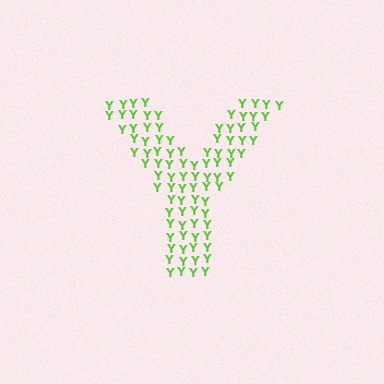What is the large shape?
The large shape is the letter Y.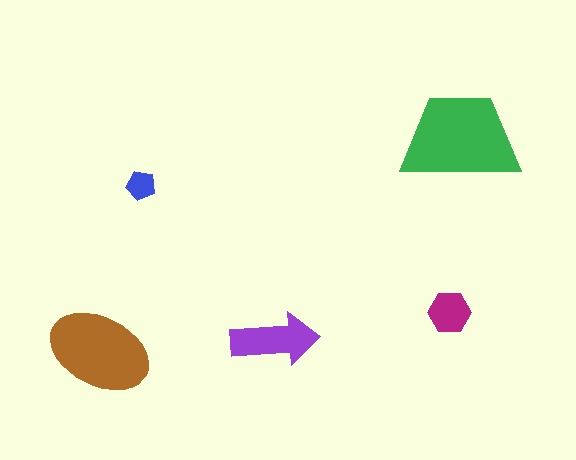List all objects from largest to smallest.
The green trapezoid, the brown ellipse, the purple arrow, the magenta hexagon, the blue pentagon.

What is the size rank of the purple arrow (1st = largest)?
3rd.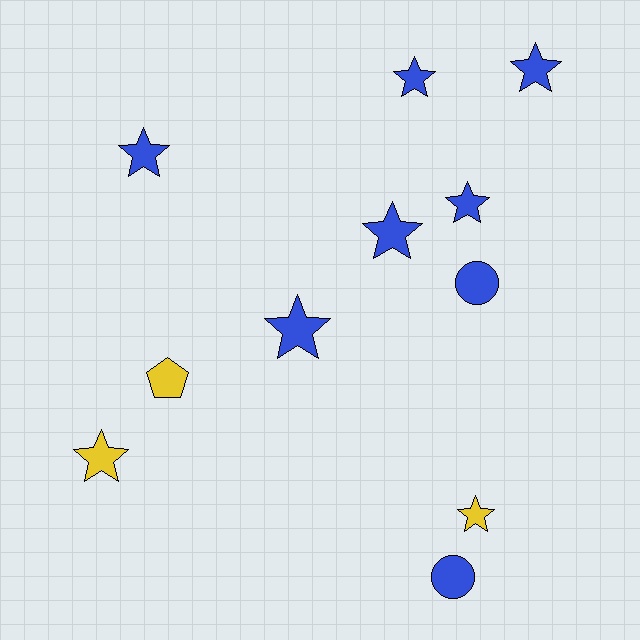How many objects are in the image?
There are 11 objects.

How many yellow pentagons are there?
There is 1 yellow pentagon.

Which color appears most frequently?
Blue, with 8 objects.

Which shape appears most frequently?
Star, with 8 objects.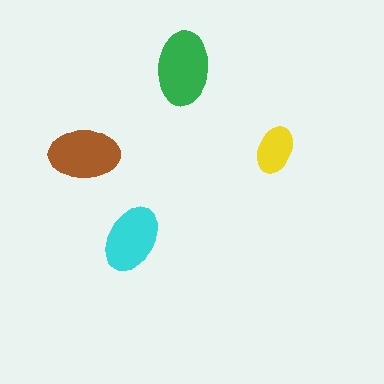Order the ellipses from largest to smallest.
the green one, the brown one, the cyan one, the yellow one.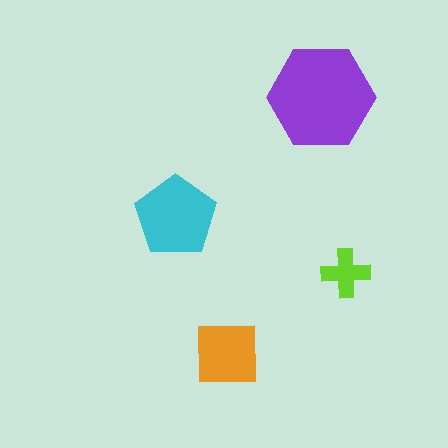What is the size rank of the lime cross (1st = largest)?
4th.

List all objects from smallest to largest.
The lime cross, the orange square, the cyan pentagon, the purple hexagon.